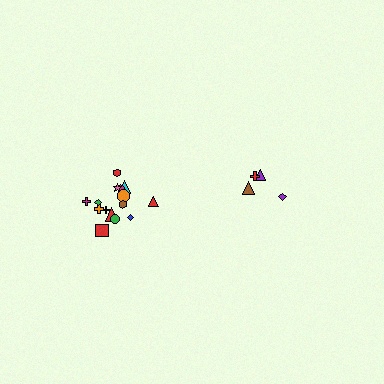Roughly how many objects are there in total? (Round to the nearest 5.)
Roughly 20 objects in total.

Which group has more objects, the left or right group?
The left group.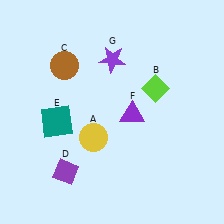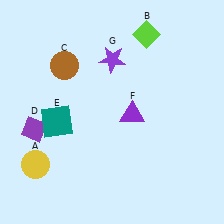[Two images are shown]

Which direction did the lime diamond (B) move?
The lime diamond (B) moved up.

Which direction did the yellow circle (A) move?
The yellow circle (A) moved left.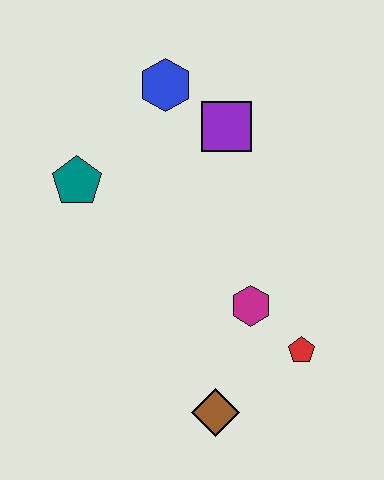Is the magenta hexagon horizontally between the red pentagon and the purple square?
Yes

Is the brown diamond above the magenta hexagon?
No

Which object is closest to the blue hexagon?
The purple square is closest to the blue hexagon.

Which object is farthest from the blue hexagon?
The brown diamond is farthest from the blue hexagon.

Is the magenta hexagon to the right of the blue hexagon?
Yes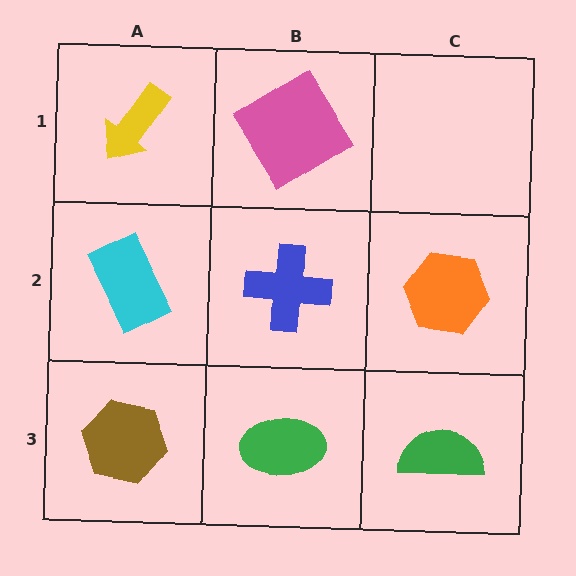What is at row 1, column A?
A yellow arrow.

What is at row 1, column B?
A pink diamond.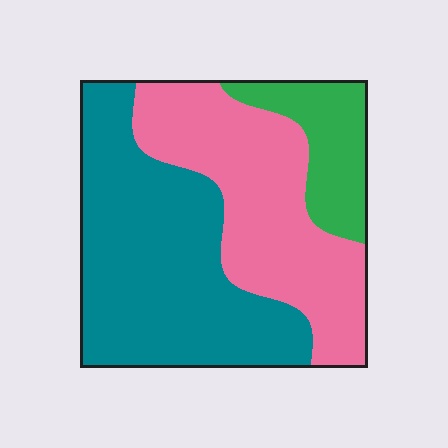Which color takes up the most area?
Teal, at roughly 50%.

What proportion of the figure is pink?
Pink covers about 40% of the figure.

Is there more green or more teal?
Teal.